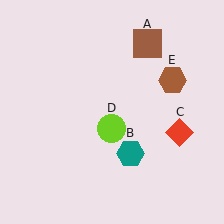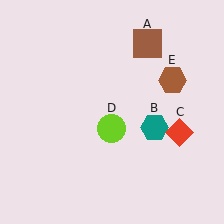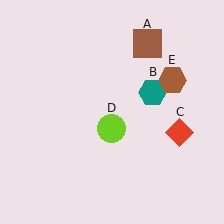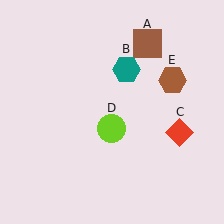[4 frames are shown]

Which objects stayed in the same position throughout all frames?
Brown square (object A) and red diamond (object C) and lime circle (object D) and brown hexagon (object E) remained stationary.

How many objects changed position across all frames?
1 object changed position: teal hexagon (object B).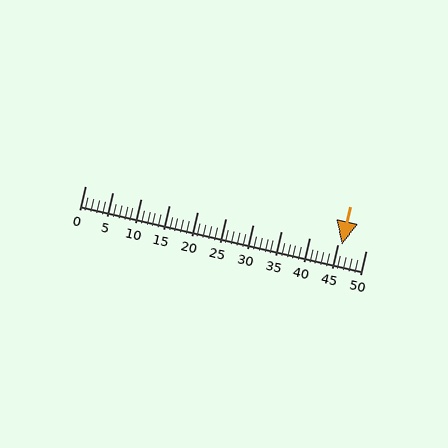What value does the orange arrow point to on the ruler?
The orange arrow points to approximately 46.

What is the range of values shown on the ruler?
The ruler shows values from 0 to 50.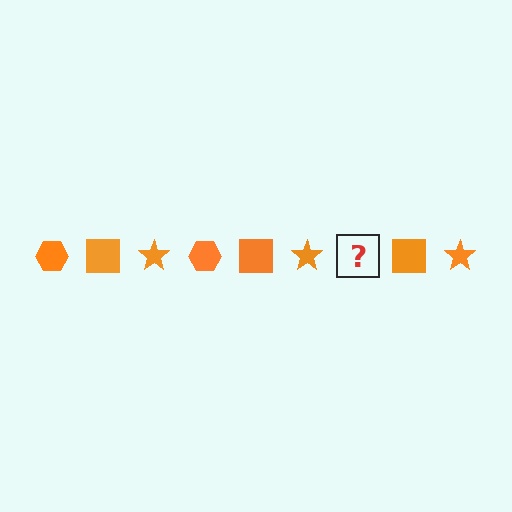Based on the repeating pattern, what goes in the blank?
The blank should be an orange hexagon.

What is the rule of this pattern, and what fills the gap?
The rule is that the pattern cycles through hexagon, square, star shapes in orange. The gap should be filled with an orange hexagon.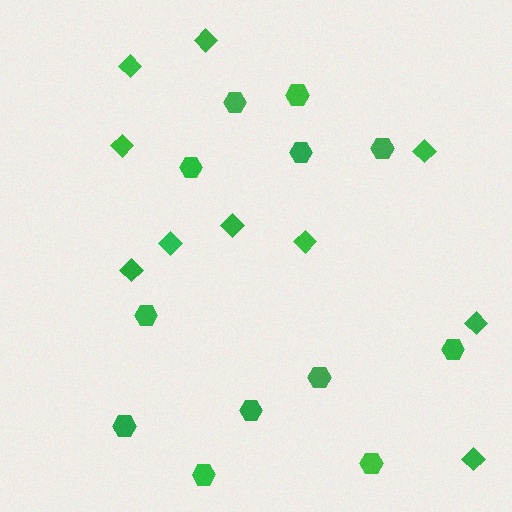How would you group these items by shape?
There are 2 groups: one group of diamonds (10) and one group of hexagons (12).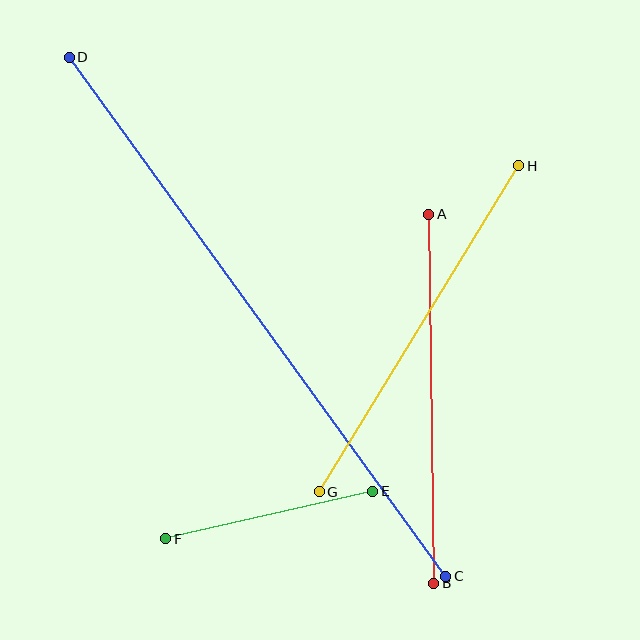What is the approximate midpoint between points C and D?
The midpoint is at approximately (257, 317) pixels.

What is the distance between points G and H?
The distance is approximately 382 pixels.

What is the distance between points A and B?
The distance is approximately 369 pixels.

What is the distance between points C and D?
The distance is approximately 641 pixels.